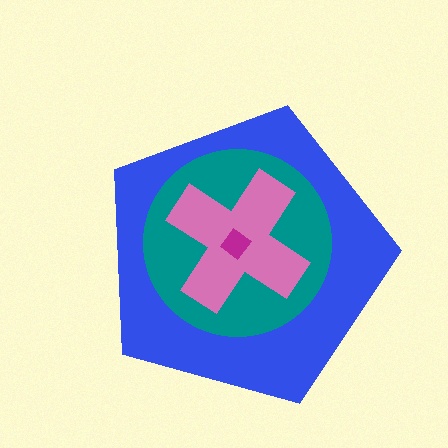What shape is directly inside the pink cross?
The magenta diamond.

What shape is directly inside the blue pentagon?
The teal circle.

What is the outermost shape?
The blue pentagon.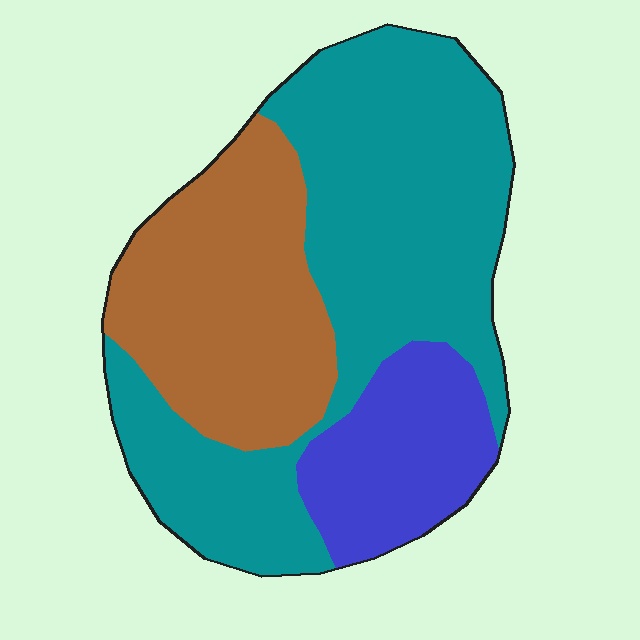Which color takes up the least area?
Blue, at roughly 15%.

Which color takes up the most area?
Teal, at roughly 55%.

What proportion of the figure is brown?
Brown covers roughly 30% of the figure.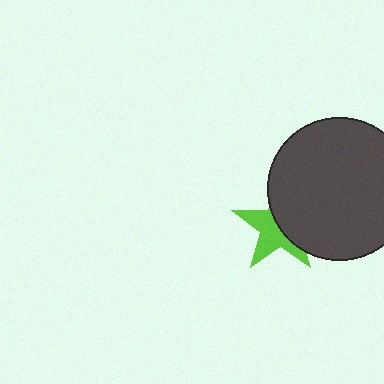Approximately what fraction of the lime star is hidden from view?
Roughly 50% of the lime star is hidden behind the dark gray circle.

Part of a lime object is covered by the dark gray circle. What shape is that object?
It is a star.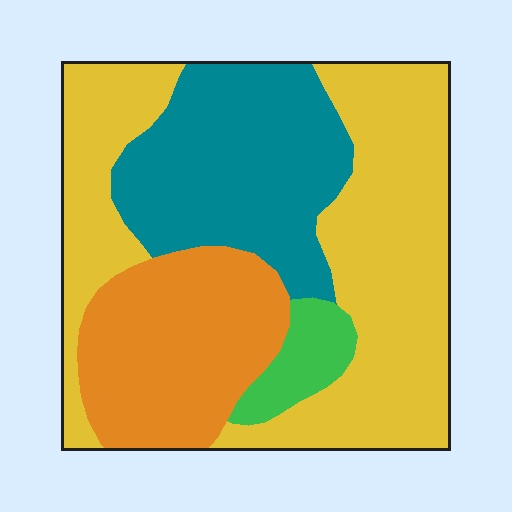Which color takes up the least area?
Green, at roughly 5%.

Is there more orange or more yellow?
Yellow.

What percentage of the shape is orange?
Orange takes up about one fifth (1/5) of the shape.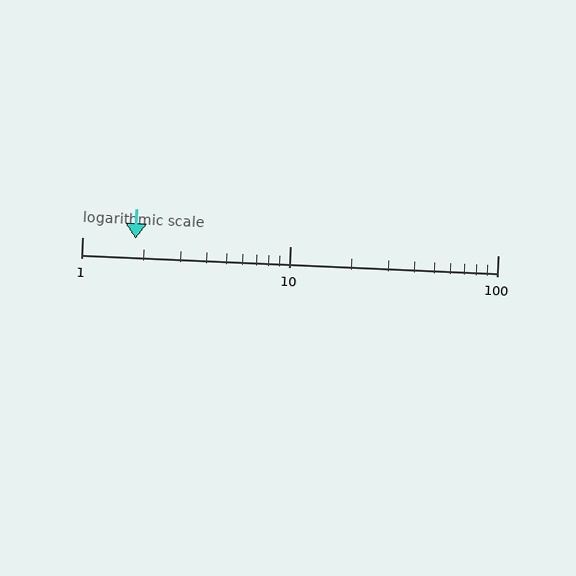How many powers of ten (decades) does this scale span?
The scale spans 2 decades, from 1 to 100.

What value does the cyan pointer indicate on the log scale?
The pointer indicates approximately 1.8.